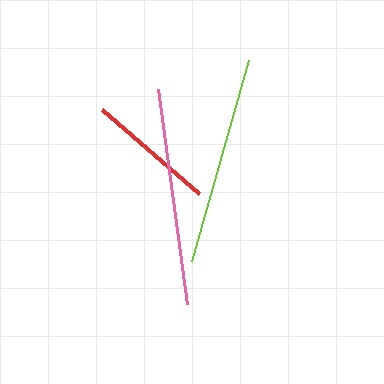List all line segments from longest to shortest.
From longest to shortest: pink, lime, red.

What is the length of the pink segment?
The pink segment is approximately 217 pixels long.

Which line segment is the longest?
The pink line is the longest at approximately 217 pixels.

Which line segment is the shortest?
The red line is the shortest at approximately 127 pixels.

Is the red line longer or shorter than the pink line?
The pink line is longer than the red line.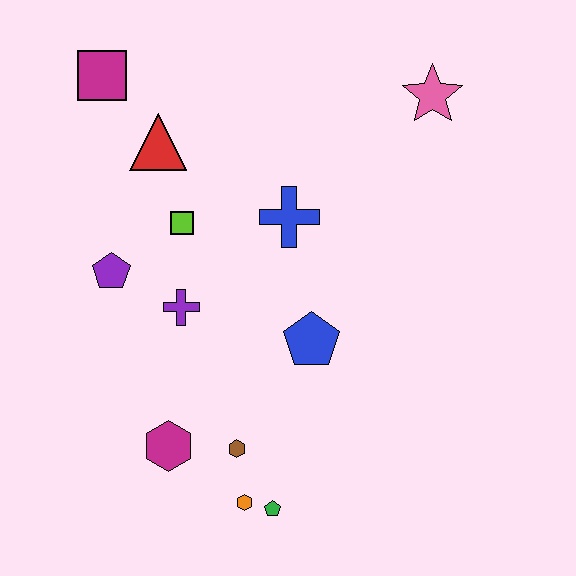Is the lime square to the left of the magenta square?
No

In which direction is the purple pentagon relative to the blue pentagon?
The purple pentagon is to the left of the blue pentagon.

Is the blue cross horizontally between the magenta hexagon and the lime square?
No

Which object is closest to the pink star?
The blue cross is closest to the pink star.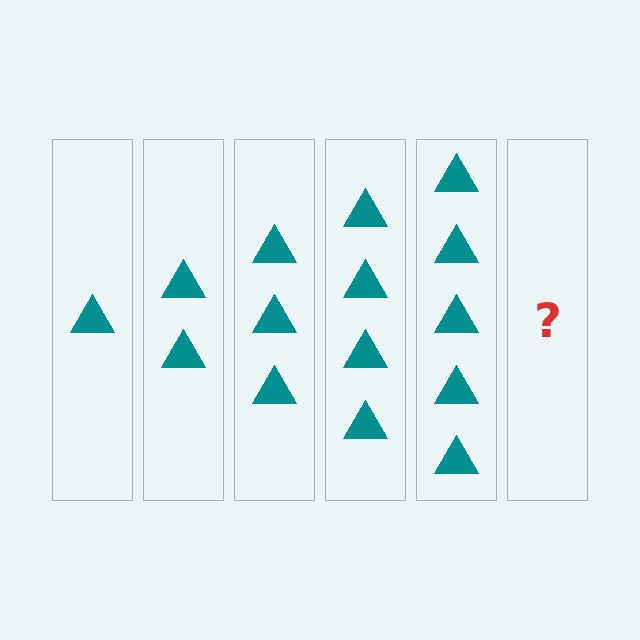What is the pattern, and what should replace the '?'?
The pattern is that each step adds one more triangle. The '?' should be 6 triangles.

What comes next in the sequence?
The next element should be 6 triangles.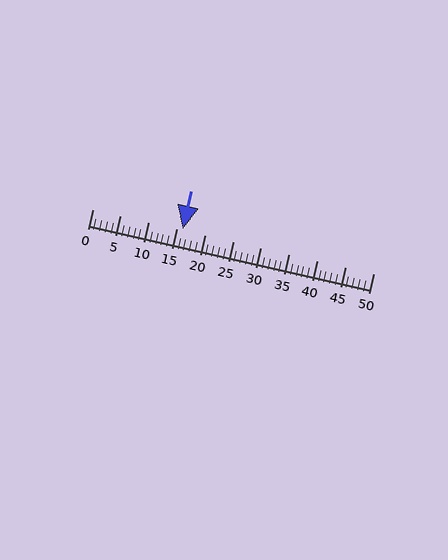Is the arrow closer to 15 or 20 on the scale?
The arrow is closer to 15.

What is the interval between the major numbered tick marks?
The major tick marks are spaced 5 units apart.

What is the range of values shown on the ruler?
The ruler shows values from 0 to 50.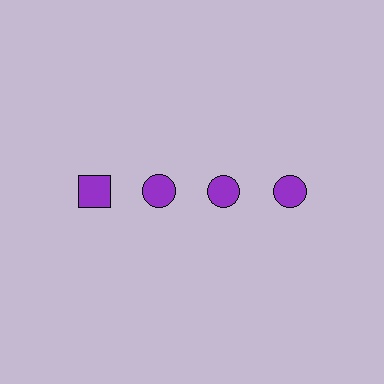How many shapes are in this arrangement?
There are 4 shapes arranged in a grid pattern.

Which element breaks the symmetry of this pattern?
The purple square in the top row, leftmost column breaks the symmetry. All other shapes are purple circles.